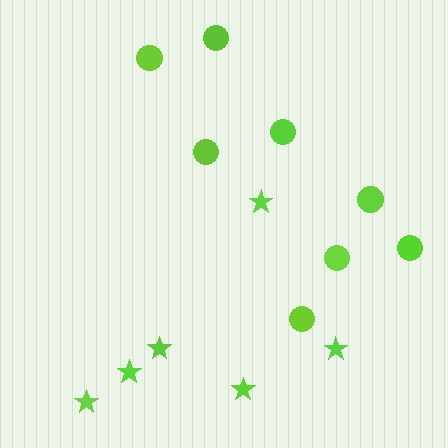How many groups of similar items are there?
There are 2 groups: one group of circles (8) and one group of stars (6).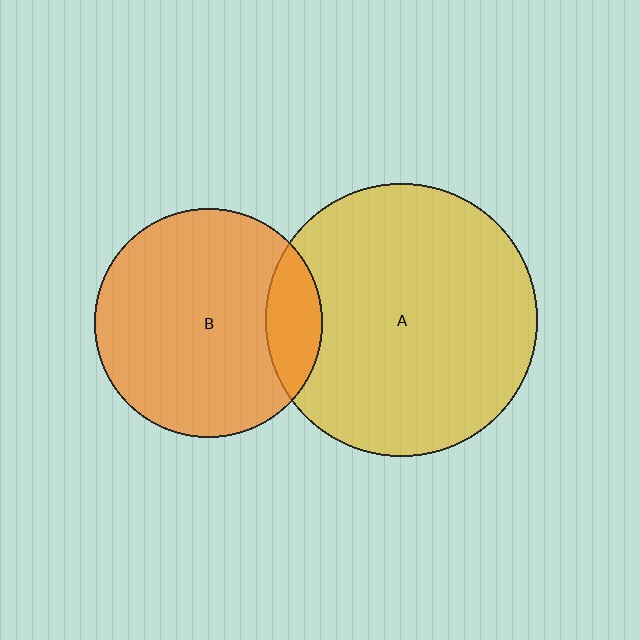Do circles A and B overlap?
Yes.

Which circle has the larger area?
Circle A (yellow).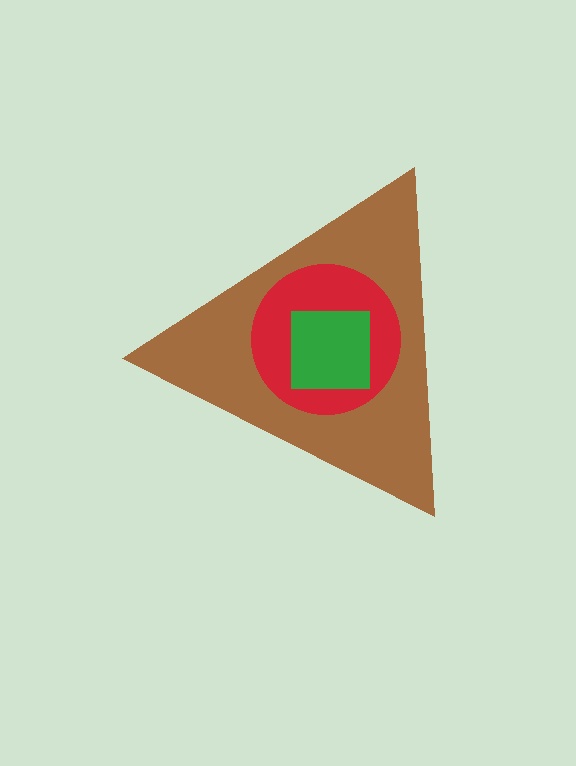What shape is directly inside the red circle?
The green square.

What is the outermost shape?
The brown triangle.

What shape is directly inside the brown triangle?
The red circle.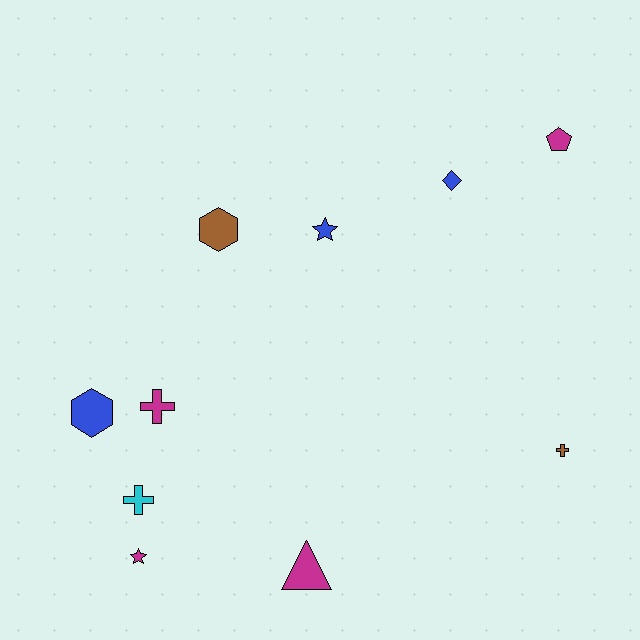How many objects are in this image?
There are 10 objects.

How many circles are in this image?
There are no circles.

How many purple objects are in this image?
There are no purple objects.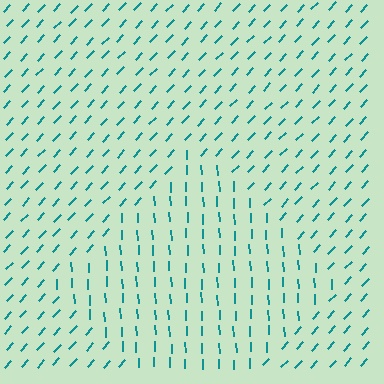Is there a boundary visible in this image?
Yes, there is a texture boundary formed by a change in line orientation.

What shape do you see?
I see a diamond.